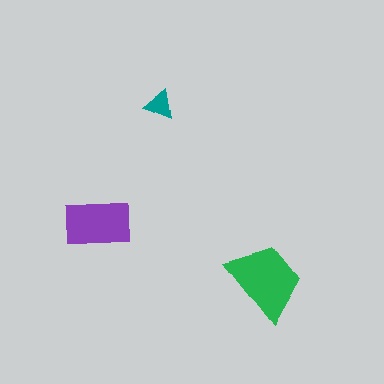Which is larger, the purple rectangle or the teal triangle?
The purple rectangle.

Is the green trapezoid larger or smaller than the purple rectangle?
Larger.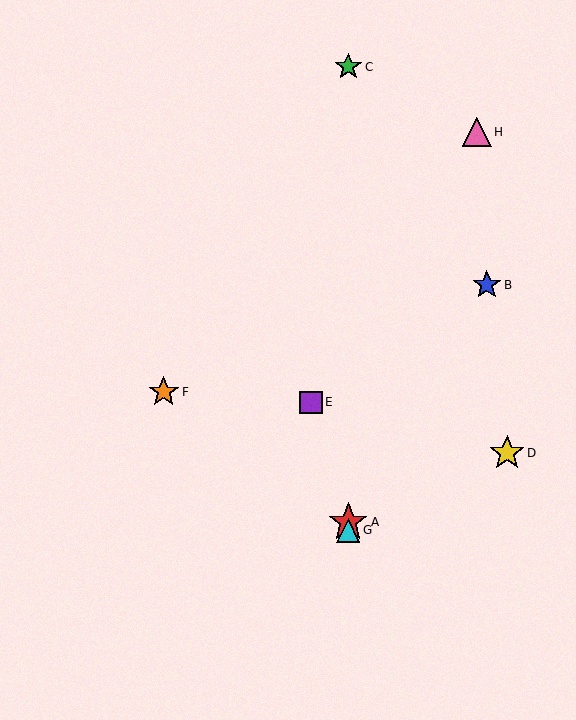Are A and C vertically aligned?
Yes, both are at x≈348.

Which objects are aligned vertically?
Objects A, C, G are aligned vertically.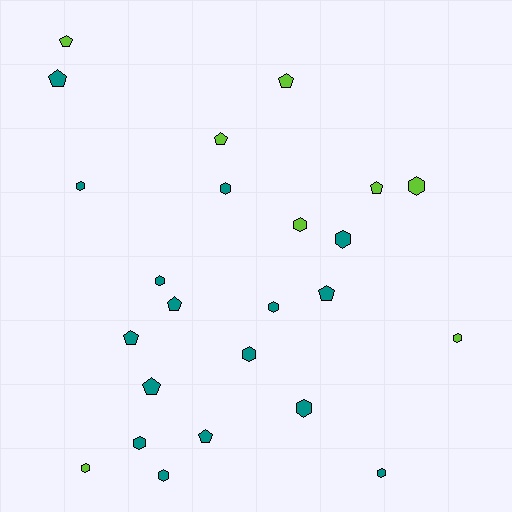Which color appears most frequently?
Teal, with 16 objects.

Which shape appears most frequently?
Hexagon, with 14 objects.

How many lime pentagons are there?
There are 4 lime pentagons.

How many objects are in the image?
There are 24 objects.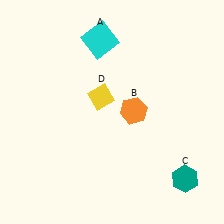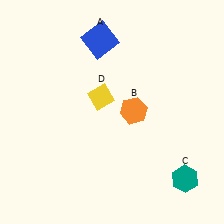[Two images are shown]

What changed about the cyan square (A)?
In Image 1, A is cyan. In Image 2, it changed to blue.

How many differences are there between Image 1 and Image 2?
There is 1 difference between the two images.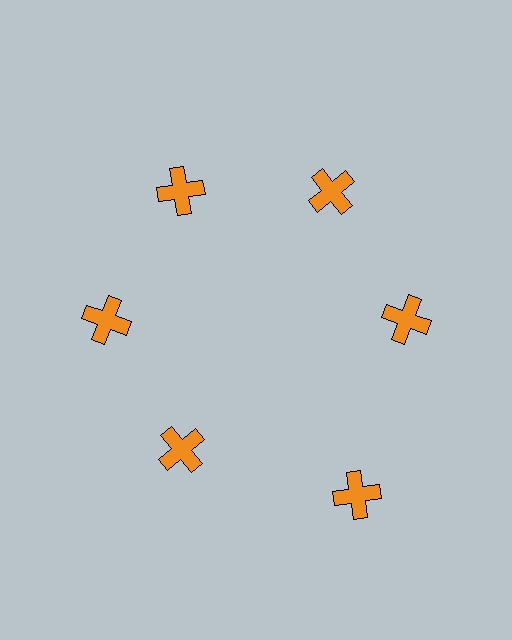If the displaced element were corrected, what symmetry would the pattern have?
It would have 6-fold rotational symmetry — the pattern would map onto itself every 60 degrees.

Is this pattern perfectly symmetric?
No. The 6 orange crosses are arranged in a ring, but one element near the 5 o'clock position is pushed outward from the center, breaking the 6-fold rotational symmetry.